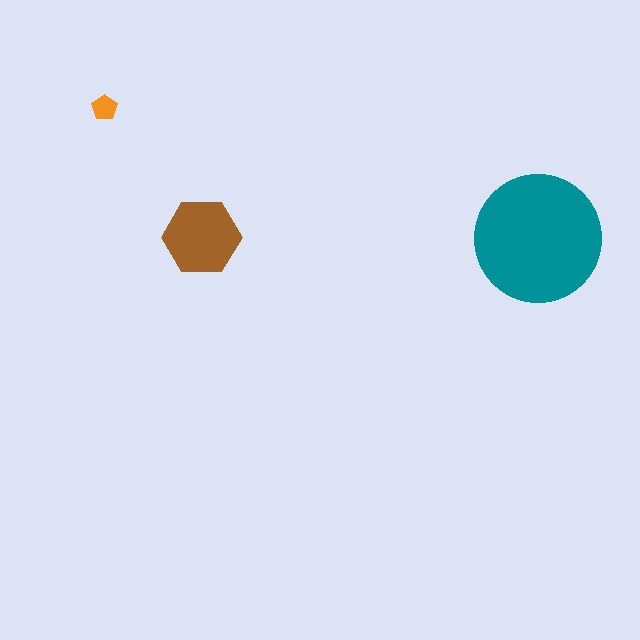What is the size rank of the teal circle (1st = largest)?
1st.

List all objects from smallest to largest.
The orange pentagon, the brown hexagon, the teal circle.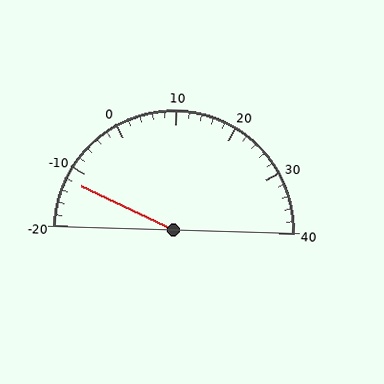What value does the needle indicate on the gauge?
The needle indicates approximately -12.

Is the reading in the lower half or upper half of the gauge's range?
The reading is in the lower half of the range (-20 to 40).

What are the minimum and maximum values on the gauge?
The gauge ranges from -20 to 40.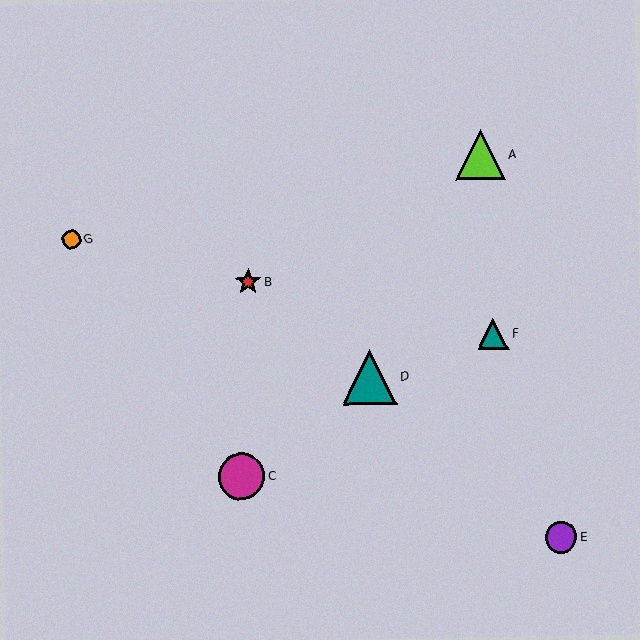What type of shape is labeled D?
Shape D is a teal triangle.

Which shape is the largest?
The teal triangle (labeled D) is the largest.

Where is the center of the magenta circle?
The center of the magenta circle is at (241, 476).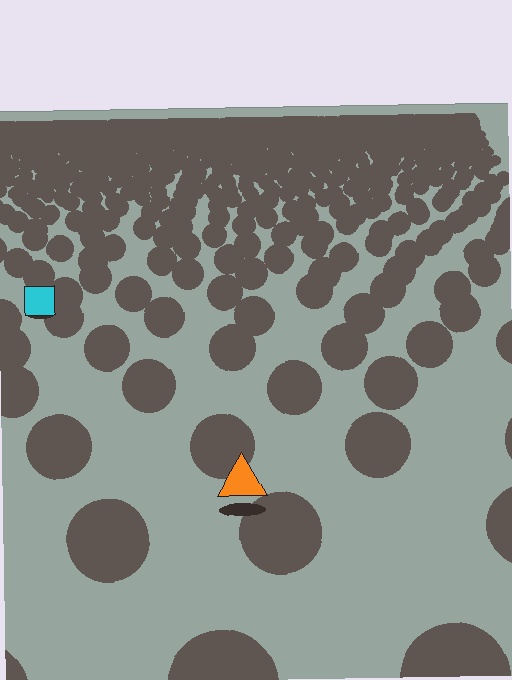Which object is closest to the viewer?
The orange triangle is closest. The texture marks near it are larger and more spread out.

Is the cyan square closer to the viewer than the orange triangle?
No. The orange triangle is closer — you can tell from the texture gradient: the ground texture is coarser near it.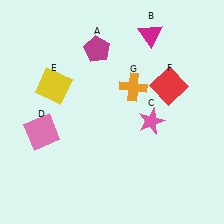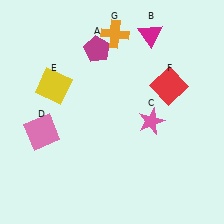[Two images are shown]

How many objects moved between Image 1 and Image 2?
1 object moved between the two images.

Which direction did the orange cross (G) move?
The orange cross (G) moved up.